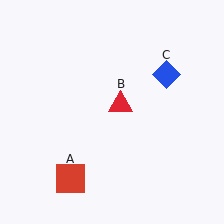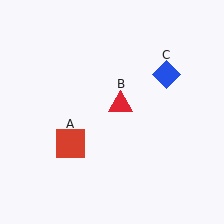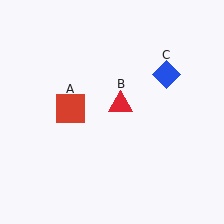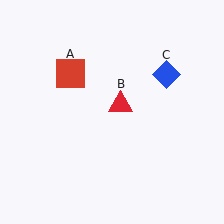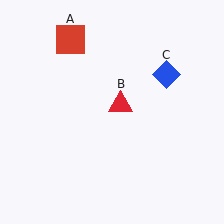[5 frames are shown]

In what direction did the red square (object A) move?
The red square (object A) moved up.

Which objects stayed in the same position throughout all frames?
Red triangle (object B) and blue diamond (object C) remained stationary.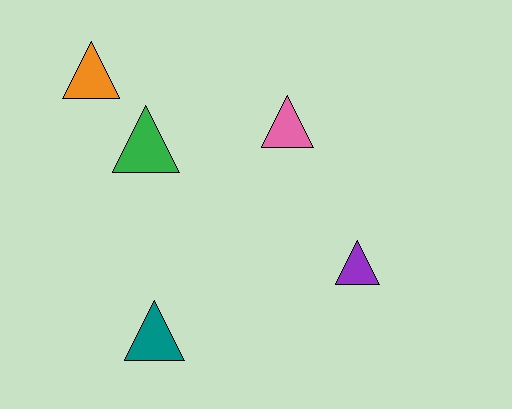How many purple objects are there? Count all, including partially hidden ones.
There is 1 purple object.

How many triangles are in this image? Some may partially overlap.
There are 5 triangles.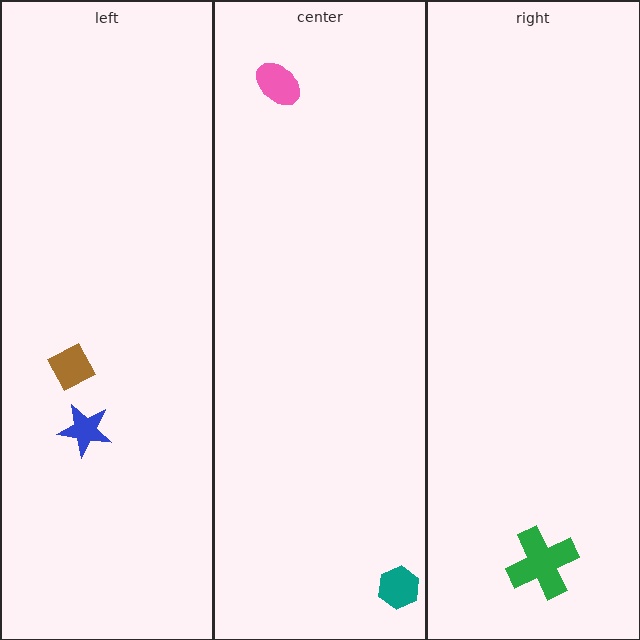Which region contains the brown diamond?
The left region.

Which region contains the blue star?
The left region.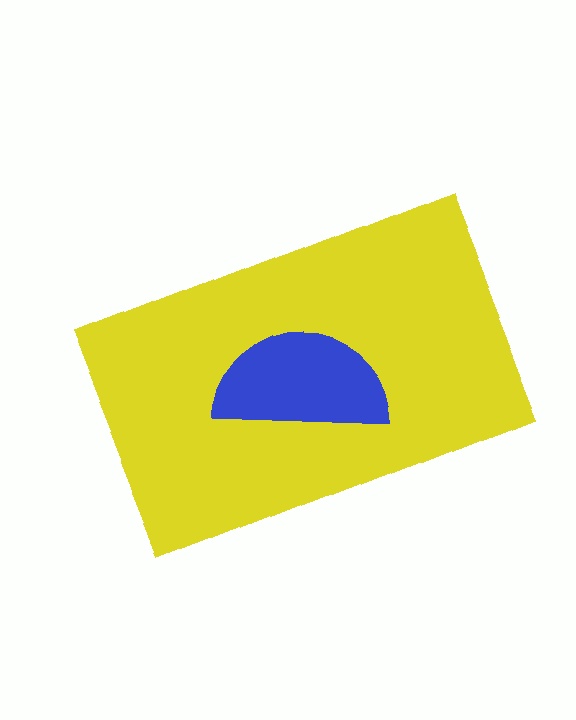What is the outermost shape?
The yellow rectangle.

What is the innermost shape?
The blue semicircle.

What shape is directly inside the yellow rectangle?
The blue semicircle.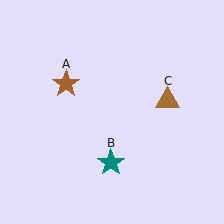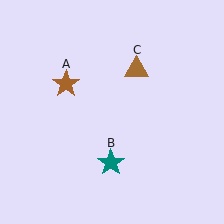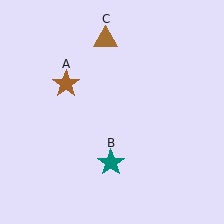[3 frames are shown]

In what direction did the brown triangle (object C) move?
The brown triangle (object C) moved up and to the left.